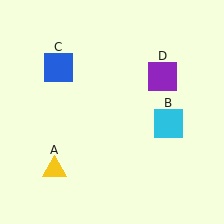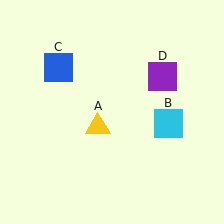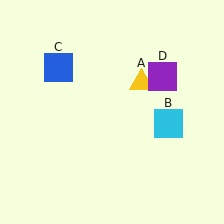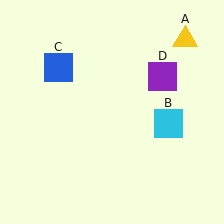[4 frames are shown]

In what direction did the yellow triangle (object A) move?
The yellow triangle (object A) moved up and to the right.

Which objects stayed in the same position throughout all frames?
Cyan square (object B) and blue square (object C) and purple square (object D) remained stationary.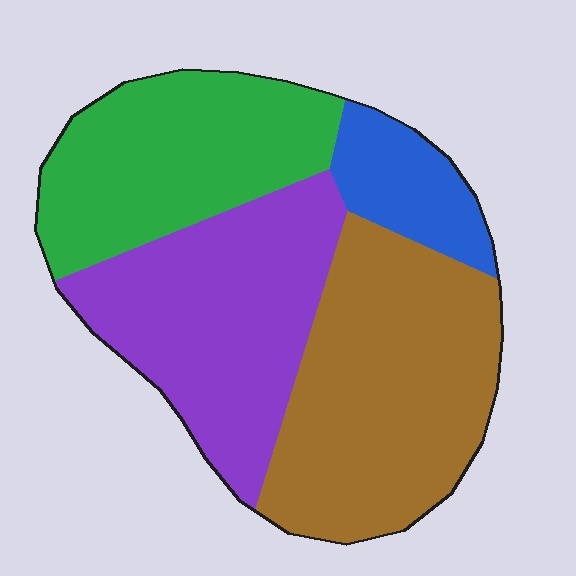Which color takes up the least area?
Blue, at roughly 10%.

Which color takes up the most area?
Brown, at roughly 35%.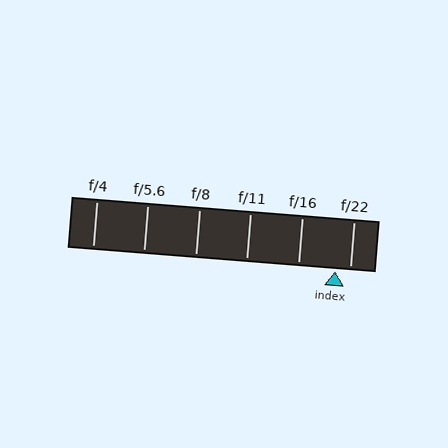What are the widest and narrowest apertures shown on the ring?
The widest aperture shown is f/4 and the narrowest is f/22.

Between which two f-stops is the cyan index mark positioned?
The index mark is between f/16 and f/22.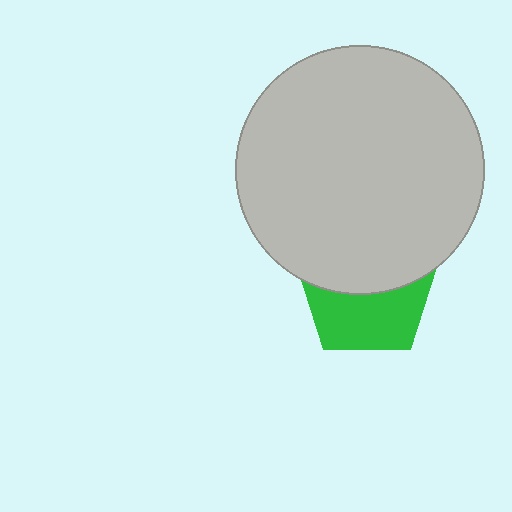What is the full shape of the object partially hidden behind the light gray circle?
The partially hidden object is a green pentagon.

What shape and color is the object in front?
The object in front is a light gray circle.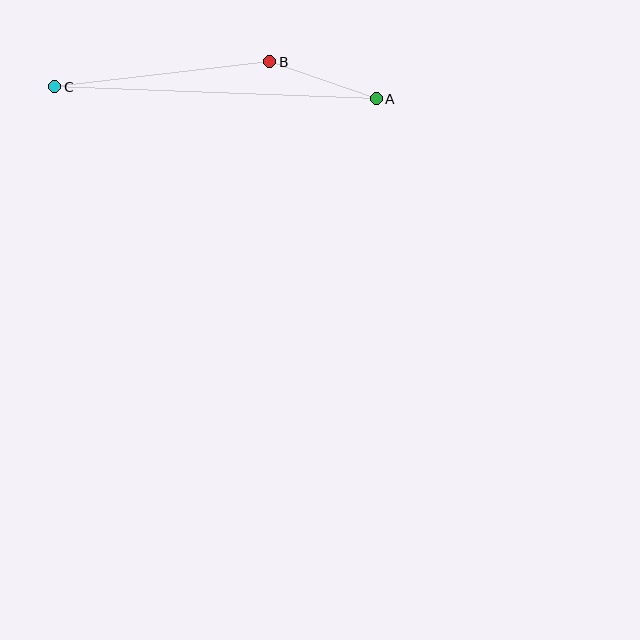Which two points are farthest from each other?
Points A and C are farthest from each other.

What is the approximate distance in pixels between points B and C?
The distance between B and C is approximately 217 pixels.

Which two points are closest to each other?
Points A and B are closest to each other.